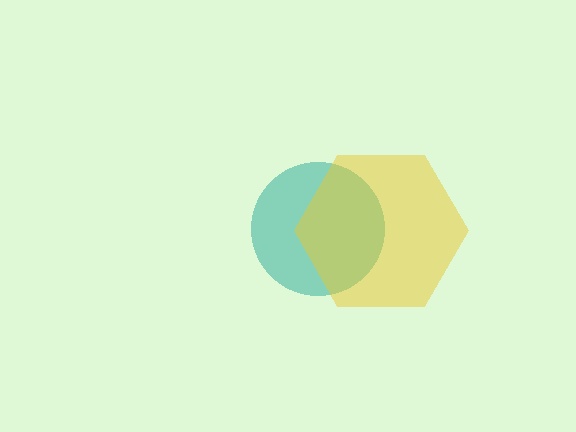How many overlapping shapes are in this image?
There are 2 overlapping shapes in the image.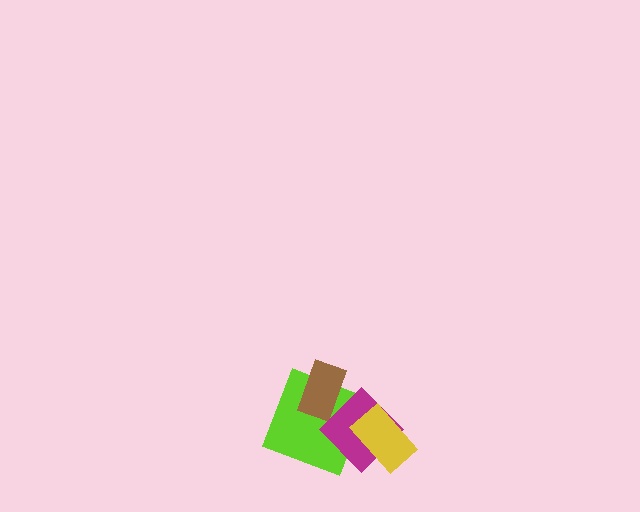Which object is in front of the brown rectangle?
The magenta diamond is in front of the brown rectangle.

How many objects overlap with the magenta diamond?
3 objects overlap with the magenta diamond.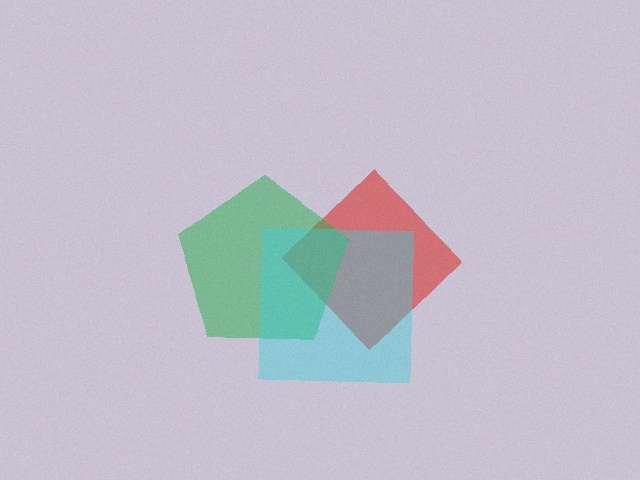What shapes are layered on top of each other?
The layered shapes are: a red diamond, a green pentagon, a cyan square.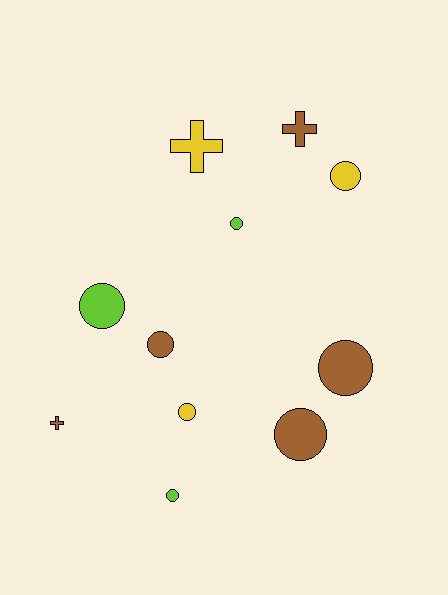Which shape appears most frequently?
Circle, with 8 objects.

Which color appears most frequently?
Brown, with 5 objects.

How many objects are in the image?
There are 11 objects.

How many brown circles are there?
There are 3 brown circles.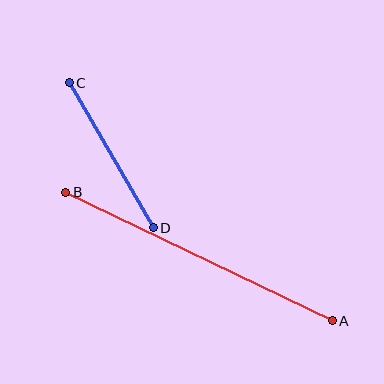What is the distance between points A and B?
The distance is approximately 296 pixels.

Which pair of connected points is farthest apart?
Points A and B are farthest apart.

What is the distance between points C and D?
The distance is approximately 168 pixels.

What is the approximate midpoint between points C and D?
The midpoint is at approximately (111, 155) pixels.